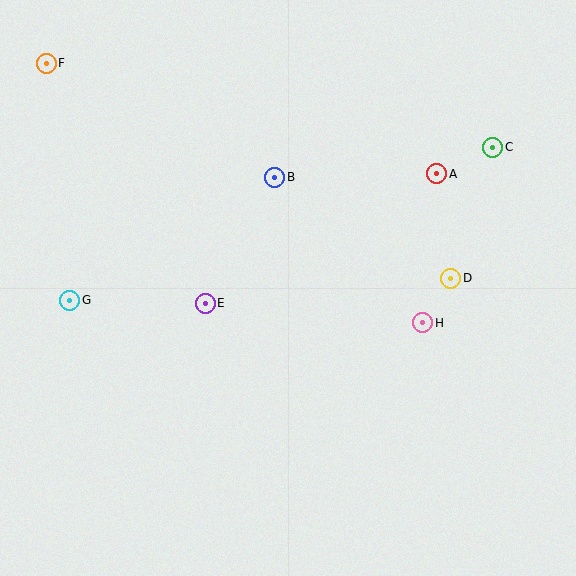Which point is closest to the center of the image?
Point E at (205, 303) is closest to the center.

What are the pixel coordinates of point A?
Point A is at (437, 174).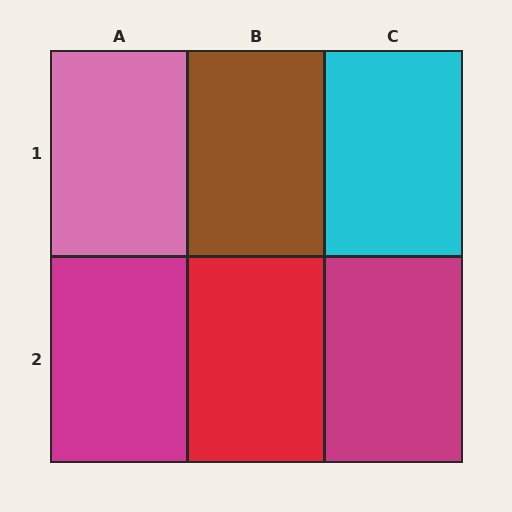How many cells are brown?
1 cell is brown.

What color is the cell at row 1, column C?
Cyan.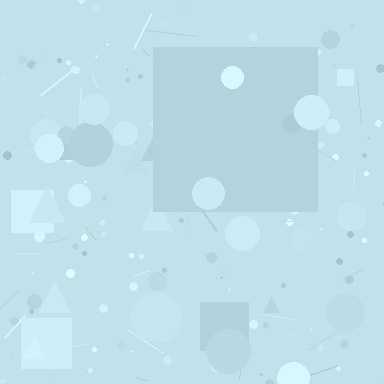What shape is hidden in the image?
A square is hidden in the image.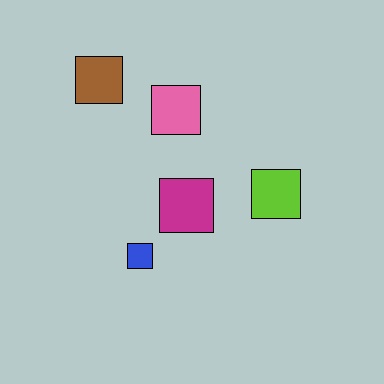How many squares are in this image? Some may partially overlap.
There are 5 squares.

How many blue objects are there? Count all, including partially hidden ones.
There is 1 blue object.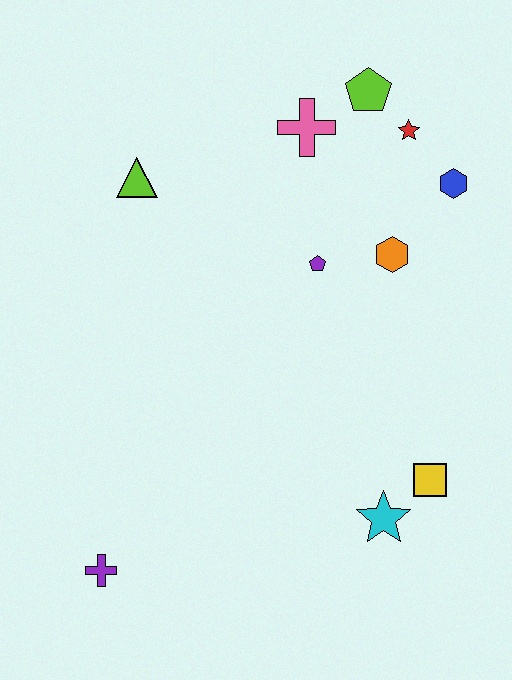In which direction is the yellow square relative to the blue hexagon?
The yellow square is below the blue hexagon.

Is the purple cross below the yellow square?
Yes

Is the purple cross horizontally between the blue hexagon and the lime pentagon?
No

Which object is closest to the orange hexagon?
The purple pentagon is closest to the orange hexagon.